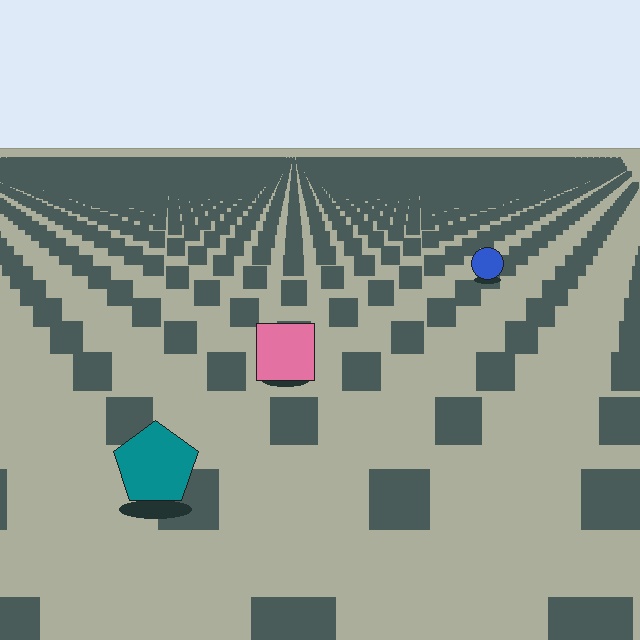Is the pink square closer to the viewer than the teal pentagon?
No. The teal pentagon is closer — you can tell from the texture gradient: the ground texture is coarser near it.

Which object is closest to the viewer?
The teal pentagon is closest. The texture marks near it are larger and more spread out.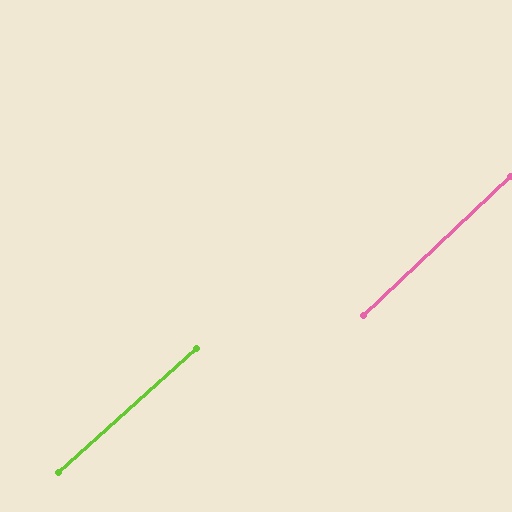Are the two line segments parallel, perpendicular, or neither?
Parallel — their directions differ by only 1.4°.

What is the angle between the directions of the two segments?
Approximately 1 degree.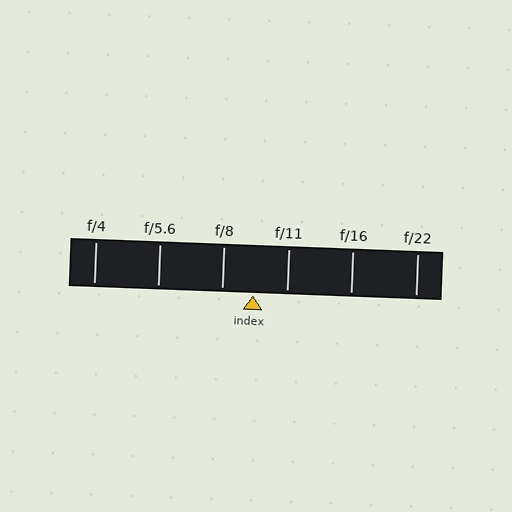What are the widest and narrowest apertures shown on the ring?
The widest aperture shown is f/4 and the narrowest is f/22.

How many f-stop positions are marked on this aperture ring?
There are 6 f-stop positions marked.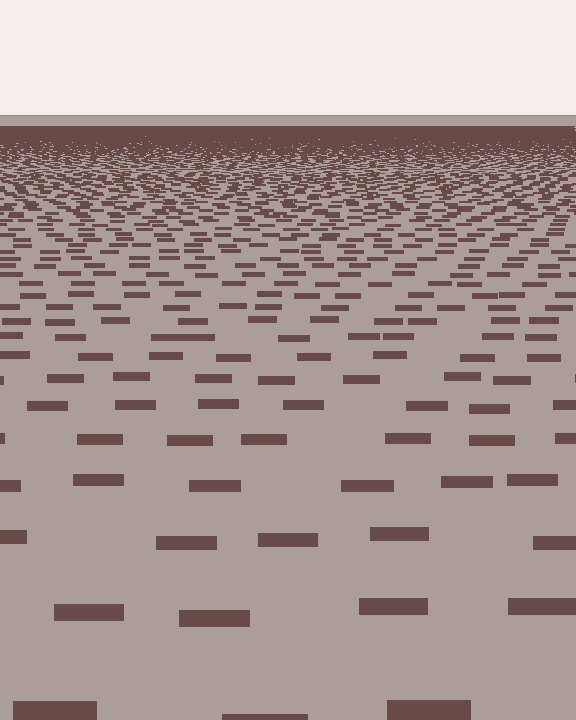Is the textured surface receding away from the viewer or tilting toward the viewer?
The surface is receding away from the viewer. Texture elements get smaller and denser toward the top.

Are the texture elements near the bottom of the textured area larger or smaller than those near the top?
Larger. Near the bottom, elements are closer to the viewer and appear at a bigger on-screen size.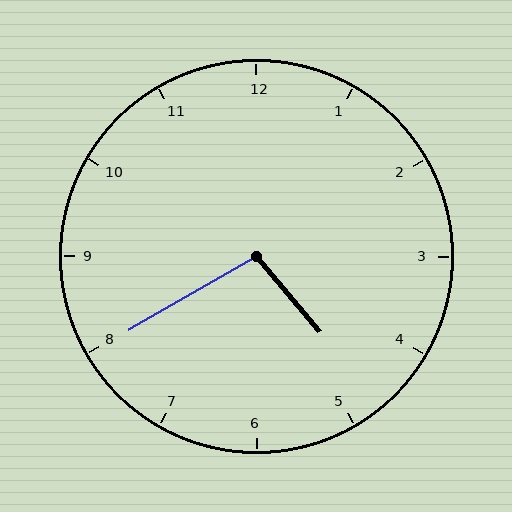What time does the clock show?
4:40.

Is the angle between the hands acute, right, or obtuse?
It is obtuse.